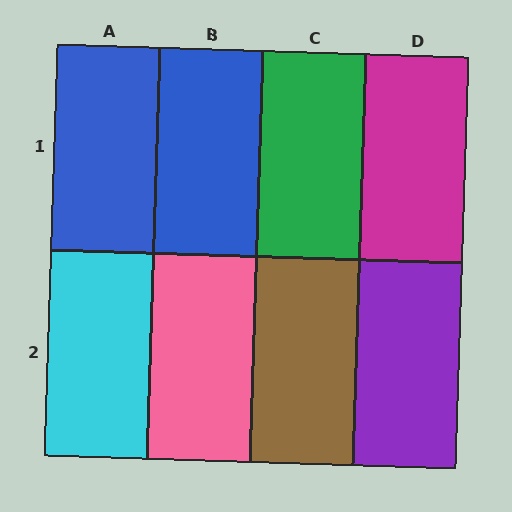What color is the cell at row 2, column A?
Cyan.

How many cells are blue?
2 cells are blue.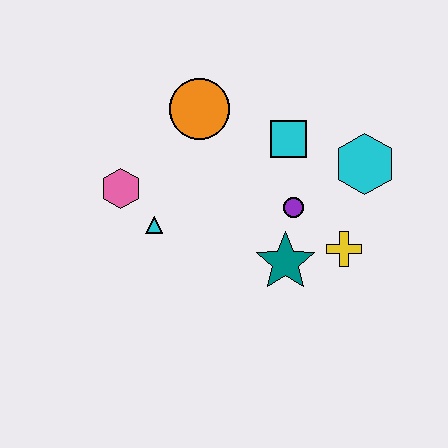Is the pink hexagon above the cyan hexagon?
No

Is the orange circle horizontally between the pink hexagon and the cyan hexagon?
Yes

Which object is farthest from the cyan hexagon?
The pink hexagon is farthest from the cyan hexagon.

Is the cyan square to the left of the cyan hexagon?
Yes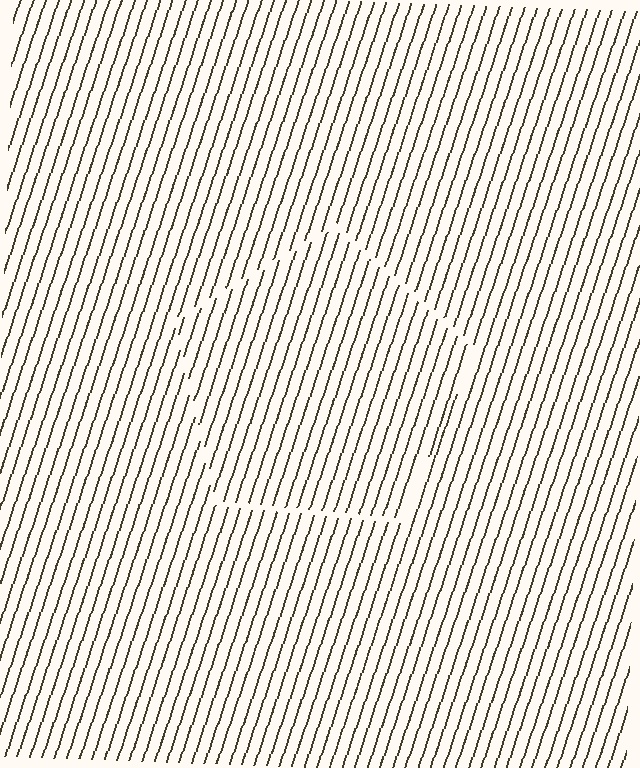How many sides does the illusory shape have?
5 sides — the line-ends trace a pentagon.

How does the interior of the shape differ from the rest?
The interior of the shape contains the same grating, shifted by half a period — the contour is defined by the phase discontinuity where line-ends from the inner and outer gratings abut.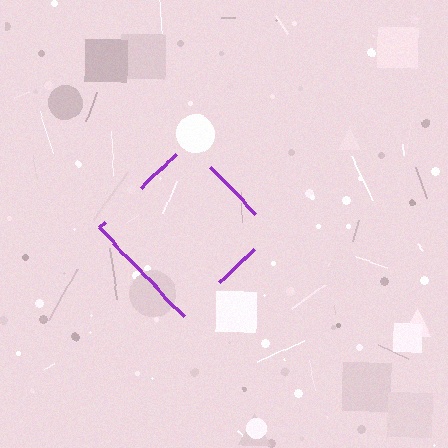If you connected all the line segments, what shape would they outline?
They would outline a diamond.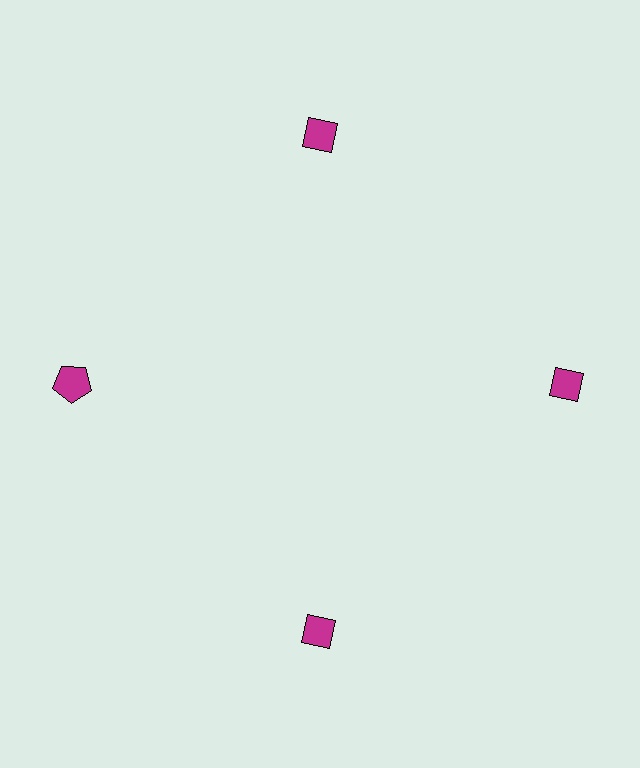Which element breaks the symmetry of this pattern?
The magenta pentagon at roughly the 9 o'clock position breaks the symmetry. All other shapes are magenta diamonds.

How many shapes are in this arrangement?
There are 4 shapes arranged in a ring pattern.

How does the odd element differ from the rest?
It has a different shape: pentagon instead of diamond.